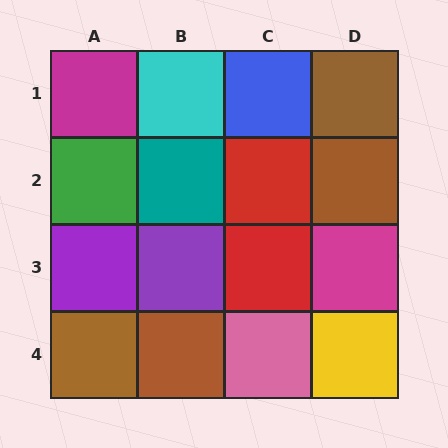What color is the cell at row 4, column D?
Yellow.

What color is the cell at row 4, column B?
Brown.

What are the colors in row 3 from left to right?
Purple, purple, red, magenta.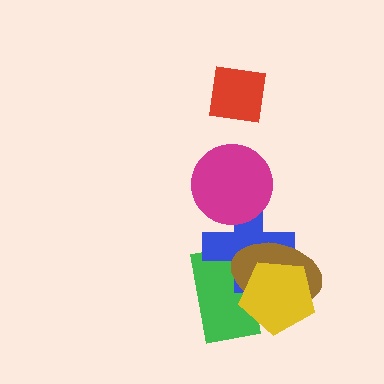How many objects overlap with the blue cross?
4 objects overlap with the blue cross.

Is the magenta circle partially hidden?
No, no other shape covers it.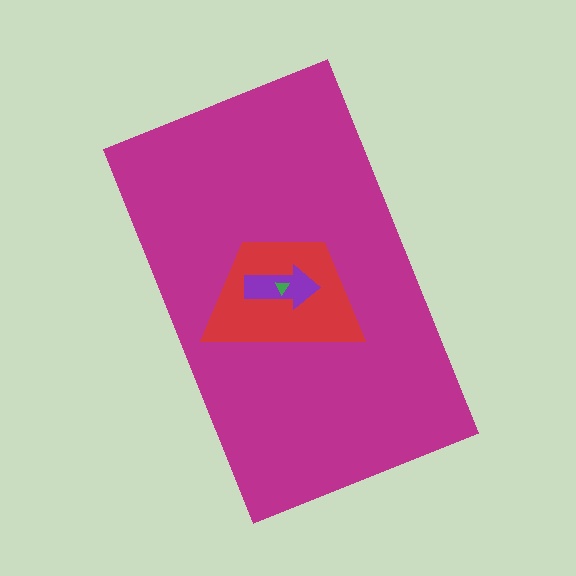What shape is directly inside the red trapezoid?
The purple arrow.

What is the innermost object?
The green triangle.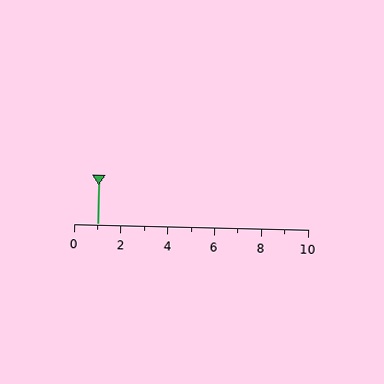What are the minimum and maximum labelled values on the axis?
The axis runs from 0 to 10.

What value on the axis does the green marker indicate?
The marker indicates approximately 1.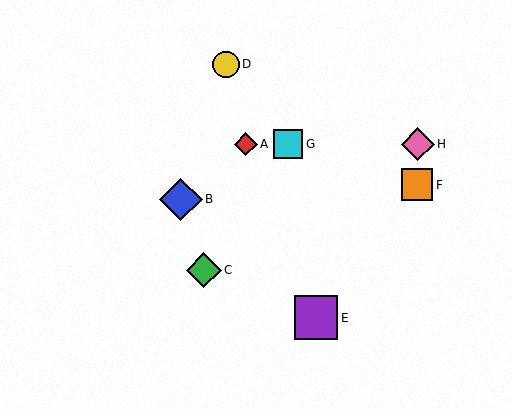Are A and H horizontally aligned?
Yes, both are at y≈144.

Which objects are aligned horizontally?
Objects A, G, H are aligned horizontally.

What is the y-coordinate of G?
Object G is at y≈144.